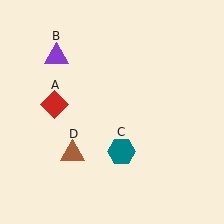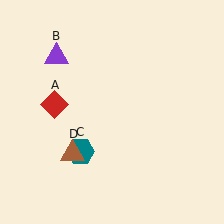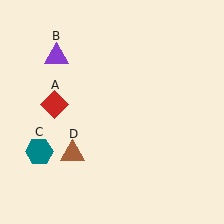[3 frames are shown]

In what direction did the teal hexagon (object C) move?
The teal hexagon (object C) moved left.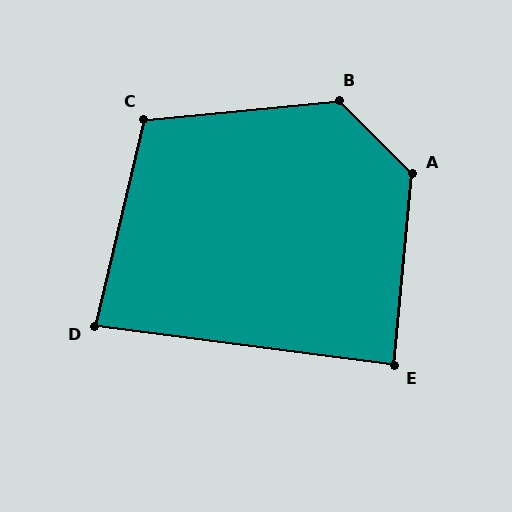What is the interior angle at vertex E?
Approximately 88 degrees (approximately right).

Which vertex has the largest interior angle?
A, at approximately 130 degrees.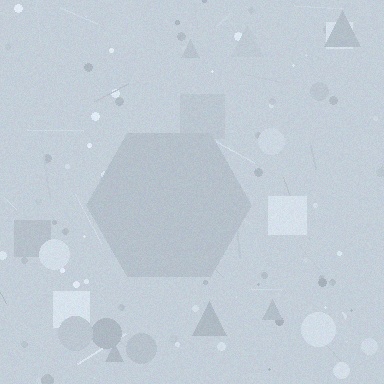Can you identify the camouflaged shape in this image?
The camouflaged shape is a hexagon.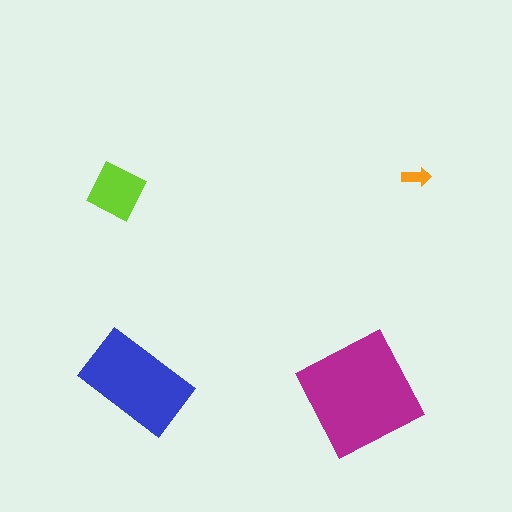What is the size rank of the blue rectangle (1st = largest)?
2nd.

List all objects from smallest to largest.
The orange arrow, the lime diamond, the blue rectangle, the magenta square.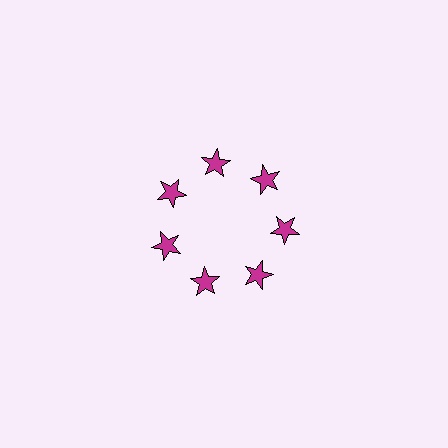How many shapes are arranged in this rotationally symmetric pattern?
There are 7 shapes, arranged in 7 groups of 1.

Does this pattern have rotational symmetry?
Yes, this pattern has 7-fold rotational symmetry. It looks the same after rotating 51 degrees around the center.